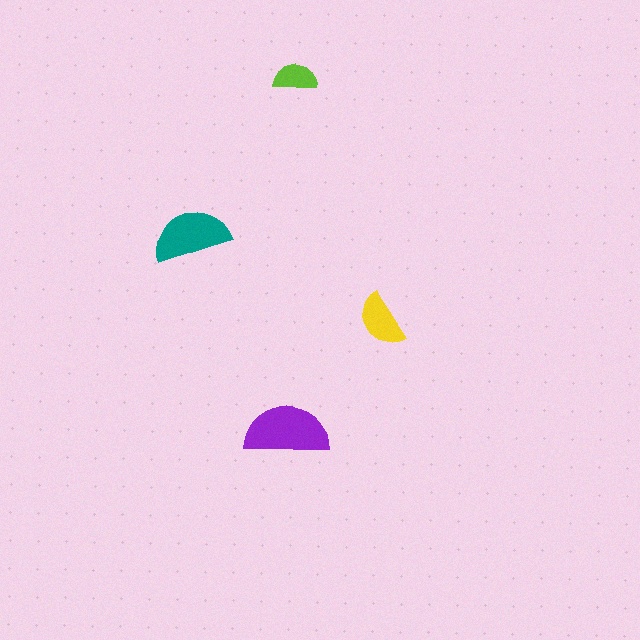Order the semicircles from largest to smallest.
the purple one, the teal one, the yellow one, the lime one.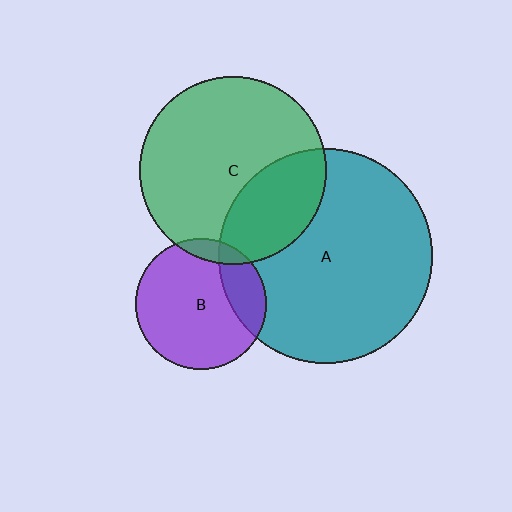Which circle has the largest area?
Circle A (teal).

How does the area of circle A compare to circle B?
Approximately 2.7 times.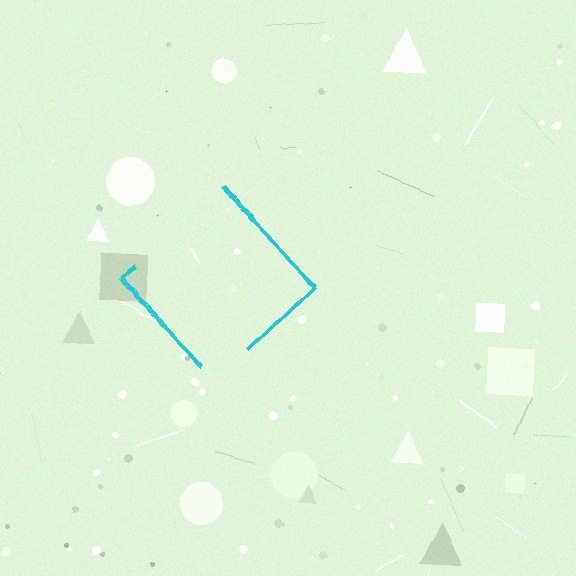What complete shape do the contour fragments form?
The contour fragments form a diamond.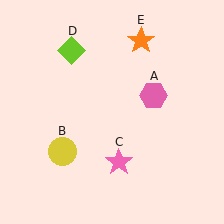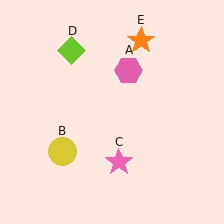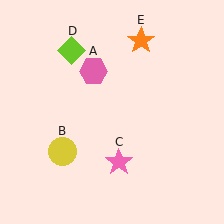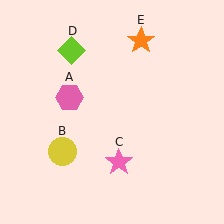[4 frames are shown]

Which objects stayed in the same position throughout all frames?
Yellow circle (object B) and pink star (object C) and lime diamond (object D) and orange star (object E) remained stationary.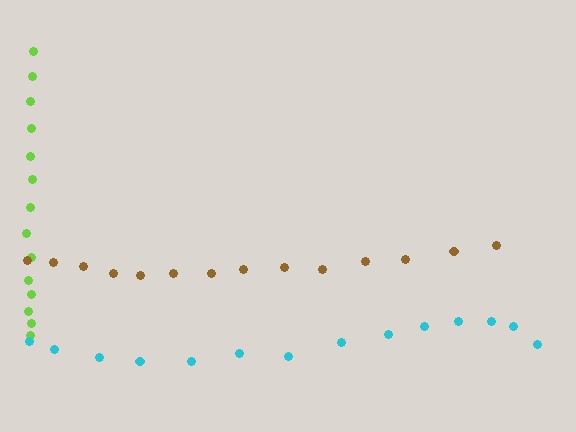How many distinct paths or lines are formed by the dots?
There are 3 distinct paths.